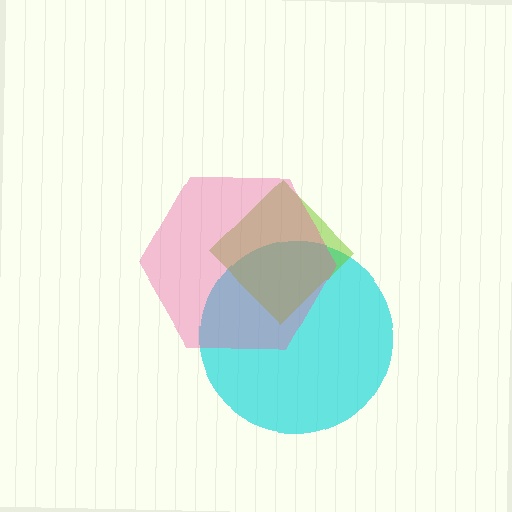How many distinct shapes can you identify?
There are 3 distinct shapes: a cyan circle, a lime diamond, a pink hexagon.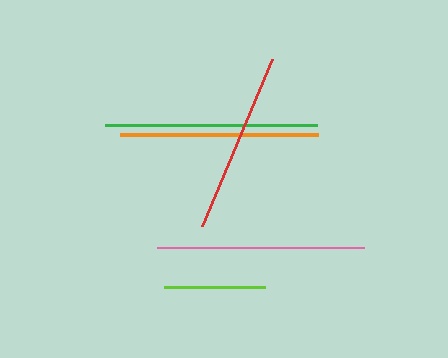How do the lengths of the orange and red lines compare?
The orange and red lines are approximately the same length.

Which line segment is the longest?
The green line is the longest at approximately 213 pixels.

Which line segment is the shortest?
The lime line is the shortest at approximately 101 pixels.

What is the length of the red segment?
The red segment is approximately 181 pixels long.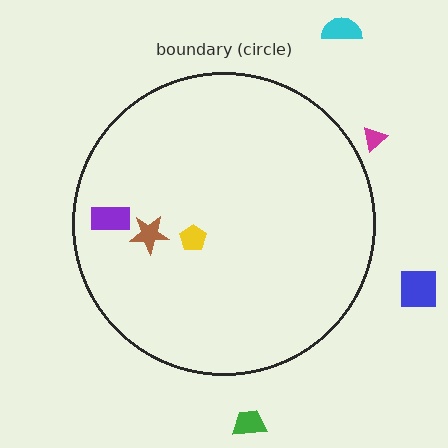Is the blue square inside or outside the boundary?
Outside.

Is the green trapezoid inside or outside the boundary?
Outside.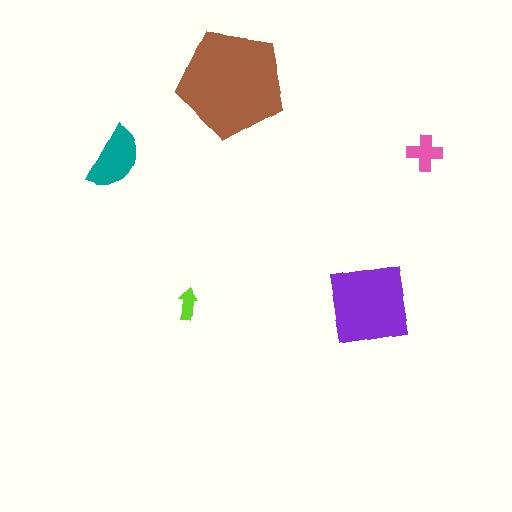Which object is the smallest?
The lime arrow.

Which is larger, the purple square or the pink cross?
The purple square.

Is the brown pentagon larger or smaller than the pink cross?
Larger.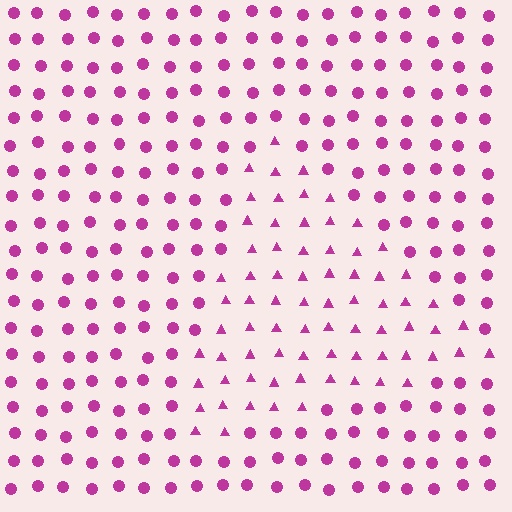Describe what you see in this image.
The image is filled with small magenta elements arranged in a uniform grid. A triangle-shaped region contains triangles, while the surrounding area contains circles. The boundary is defined purely by the change in element shape.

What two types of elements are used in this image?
The image uses triangles inside the triangle region and circles outside it.